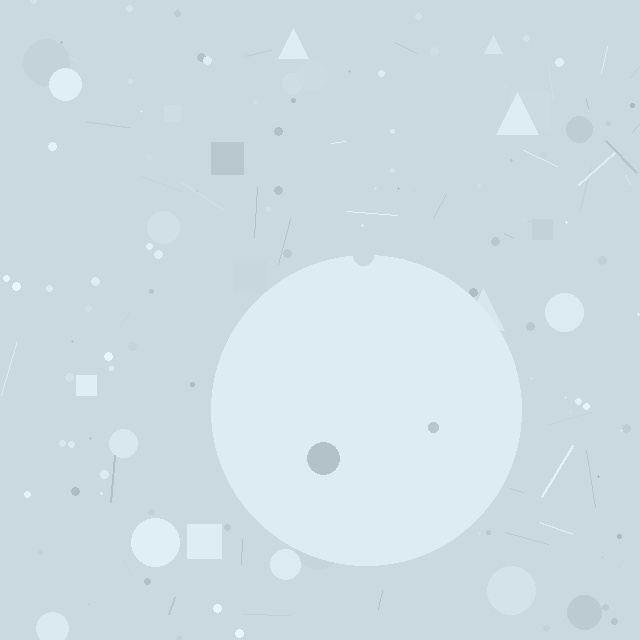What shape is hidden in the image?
A circle is hidden in the image.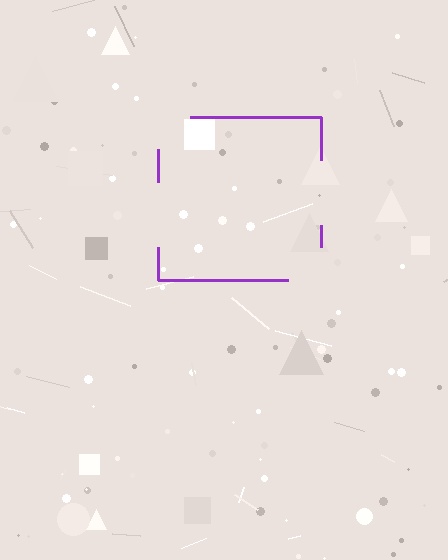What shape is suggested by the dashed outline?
The dashed outline suggests a square.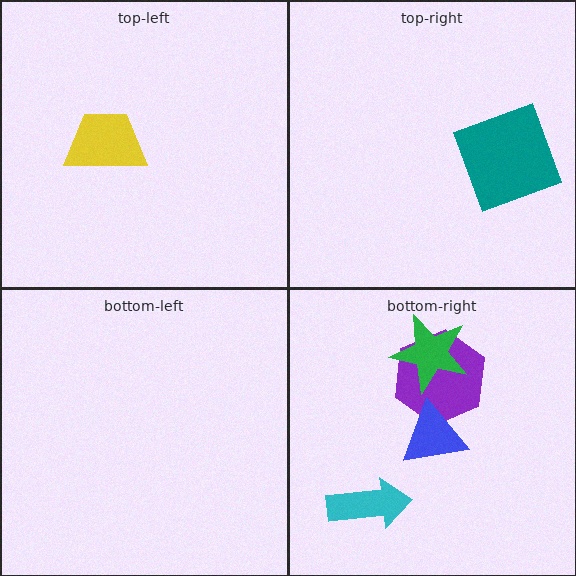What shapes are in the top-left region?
The yellow trapezoid.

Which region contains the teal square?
The top-right region.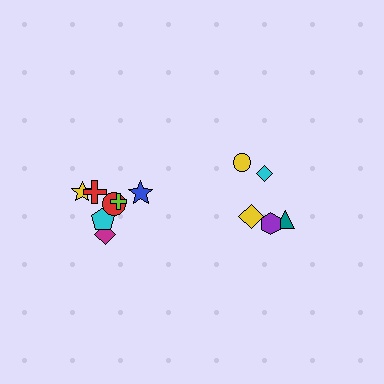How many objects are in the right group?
There are 5 objects.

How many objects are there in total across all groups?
There are 12 objects.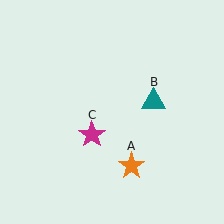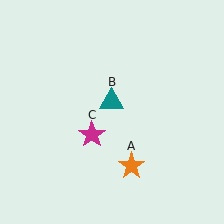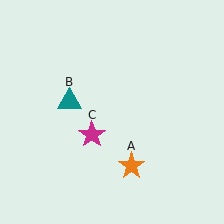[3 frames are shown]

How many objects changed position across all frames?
1 object changed position: teal triangle (object B).